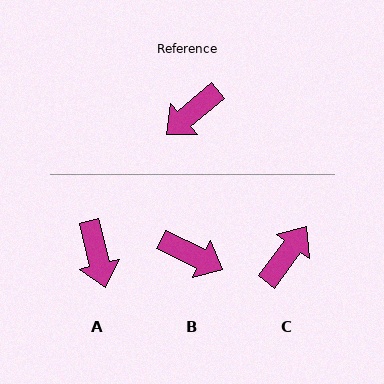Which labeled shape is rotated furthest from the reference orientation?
C, about 166 degrees away.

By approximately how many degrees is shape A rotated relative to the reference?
Approximately 64 degrees counter-clockwise.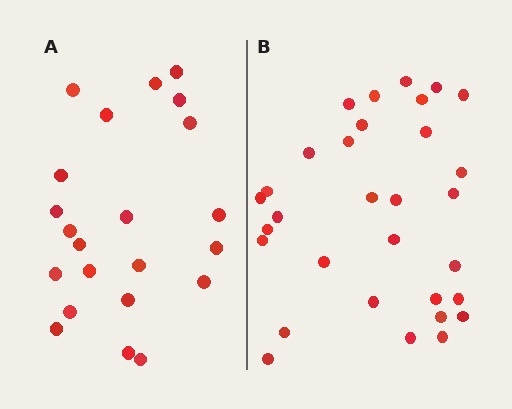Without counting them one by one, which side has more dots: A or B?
Region B (the right region) has more dots.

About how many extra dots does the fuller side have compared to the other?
Region B has roughly 8 or so more dots than region A.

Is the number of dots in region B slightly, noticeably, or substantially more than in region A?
Region B has noticeably more, but not dramatically so. The ratio is roughly 1.4 to 1.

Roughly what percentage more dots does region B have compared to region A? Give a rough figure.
About 40% more.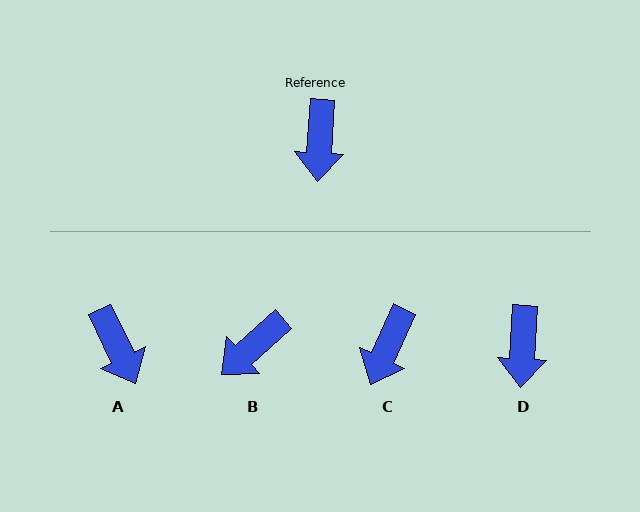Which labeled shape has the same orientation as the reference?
D.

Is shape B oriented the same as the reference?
No, it is off by about 45 degrees.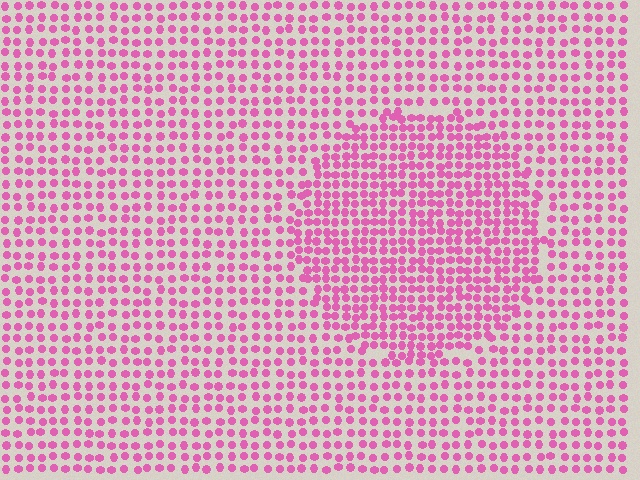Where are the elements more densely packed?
The elements are more densely packed inside the circle boundary.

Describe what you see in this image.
The image contains small pink elements arranged at two different densities. A circle-shaped region is visible where the elements are more densely packed than the surrounding area.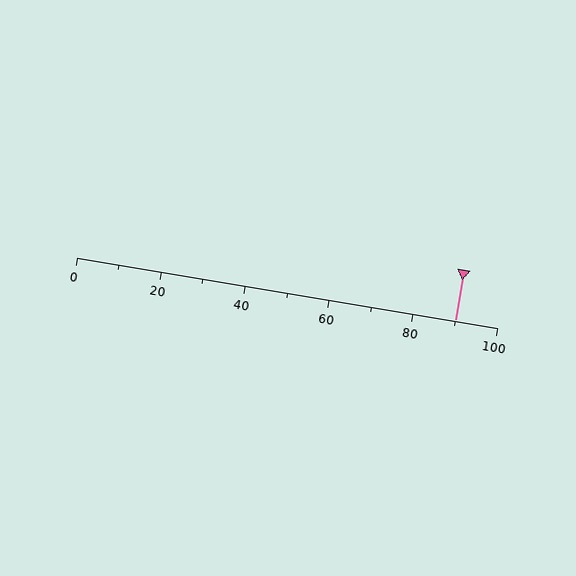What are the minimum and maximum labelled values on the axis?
The axis runs from 0 to 100.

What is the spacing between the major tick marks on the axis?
The major ticks are spaced 20 apart.